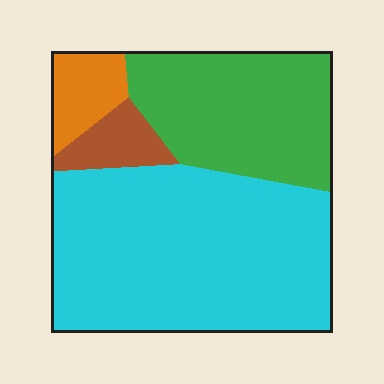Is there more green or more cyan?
Cyan.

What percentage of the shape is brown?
Brown takes up less than a quarter of the shape.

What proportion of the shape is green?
Green covers roughly 30% of the shape.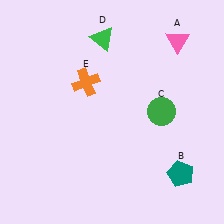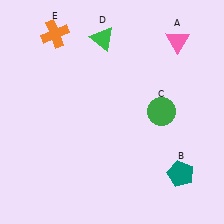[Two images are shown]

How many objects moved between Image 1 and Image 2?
1 object moved between the two images.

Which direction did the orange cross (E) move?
The orange cross (E) moved up.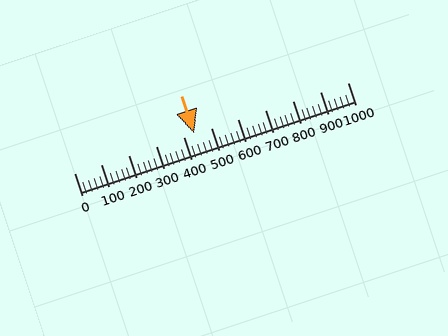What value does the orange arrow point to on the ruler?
The orange arrow points to approximately 440.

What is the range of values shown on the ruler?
The ruler shows values from 0 to 1000.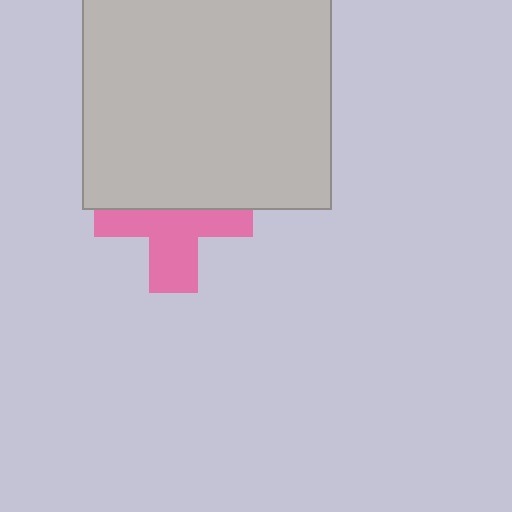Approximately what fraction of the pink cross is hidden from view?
Roughly 45% of the pink cross is hidden behind the light gray square.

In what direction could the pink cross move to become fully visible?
The pink cross could move down. That would shift it out from behind the light gray square entirely.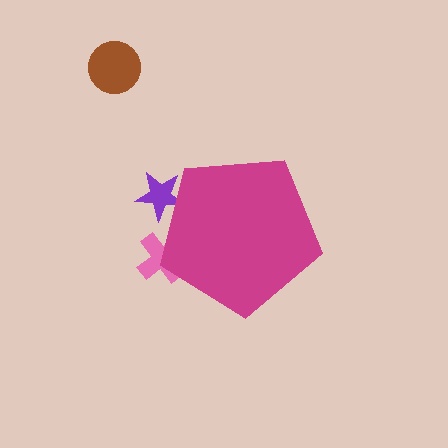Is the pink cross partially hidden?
Yes, the pink cross is partially hidden behind the magenta pentagon.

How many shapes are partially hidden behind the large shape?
2 shapes are partially hidden.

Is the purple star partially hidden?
Yes, the purple star is partially hidden behind the magenta pentagon.